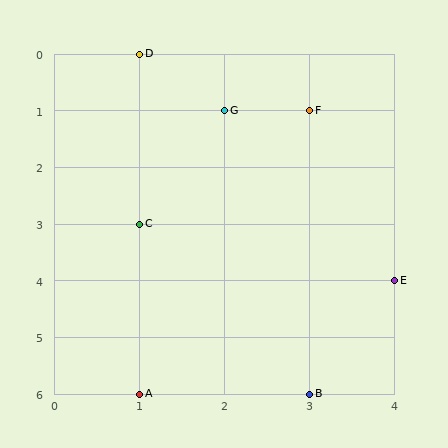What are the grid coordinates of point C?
Point C is at grid coordinates (1, 3).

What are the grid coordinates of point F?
Point F is at grid coordinates (3, 1).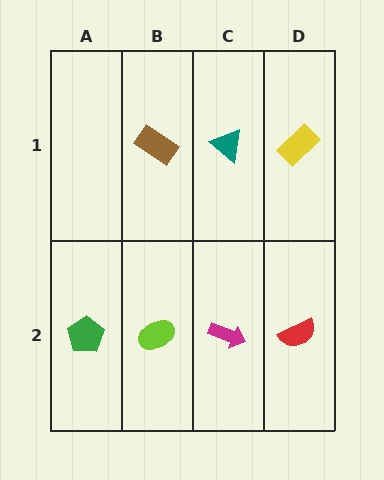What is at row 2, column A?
A green pentagon.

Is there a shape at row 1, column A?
No, that cell is empty.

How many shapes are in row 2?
4 shapes.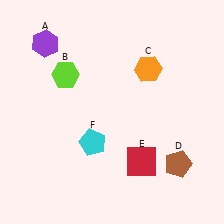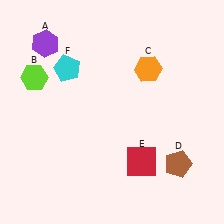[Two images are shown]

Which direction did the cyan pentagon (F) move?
The cyan pentagon (F) moved up.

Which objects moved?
The objects that moved are: the lime hexagon (B), the cyan pentagon (F).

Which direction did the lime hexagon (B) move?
The lime hexagon (B) moved left.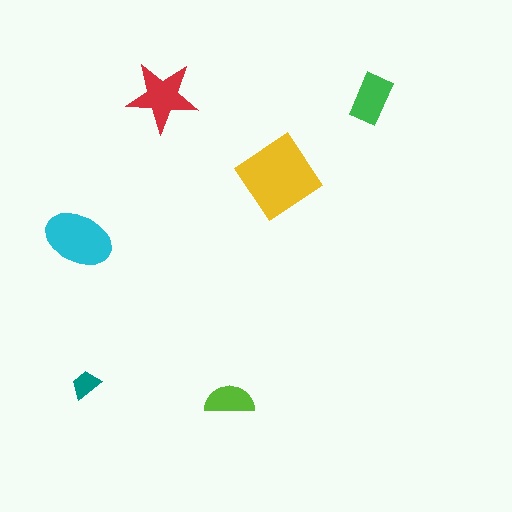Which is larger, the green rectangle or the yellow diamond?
The yellow diamond.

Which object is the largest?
The yellow diamond.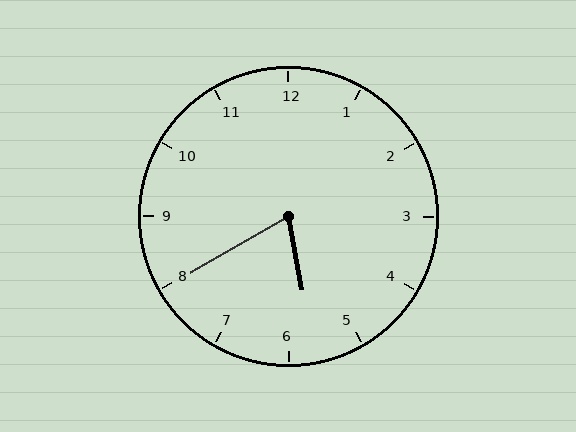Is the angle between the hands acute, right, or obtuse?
It is acute.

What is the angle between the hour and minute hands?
Approximately 70 degrees.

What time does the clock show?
5:40.